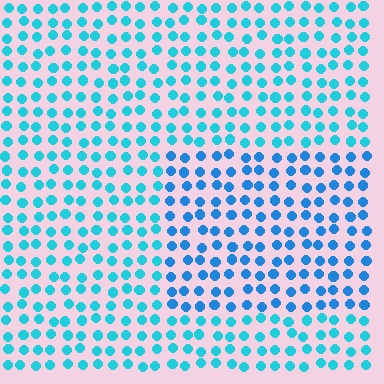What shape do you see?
I see a rectangle.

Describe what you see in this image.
The image is filled with small cyan elements in a uniform arrangement. A rectangle-shaped region is visible where the elements are tinted to a slightly different hue, forming a subtle color boundary.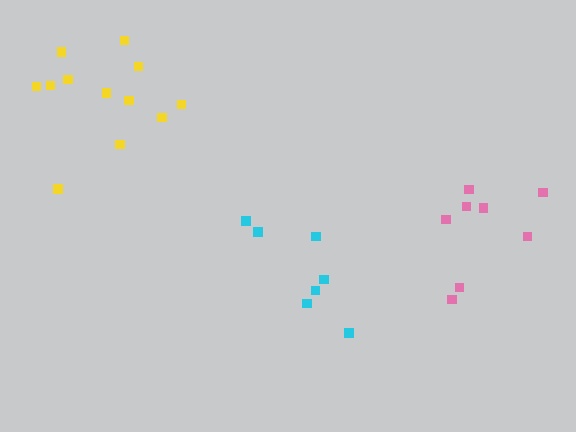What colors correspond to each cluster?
The clusters are colored: cyan, pink, yellow.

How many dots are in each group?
Group 1: 7 dots, Group 2: 8 dots, Group 3: 12 dots (27 total).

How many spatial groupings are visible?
There are 3 spatial groupings.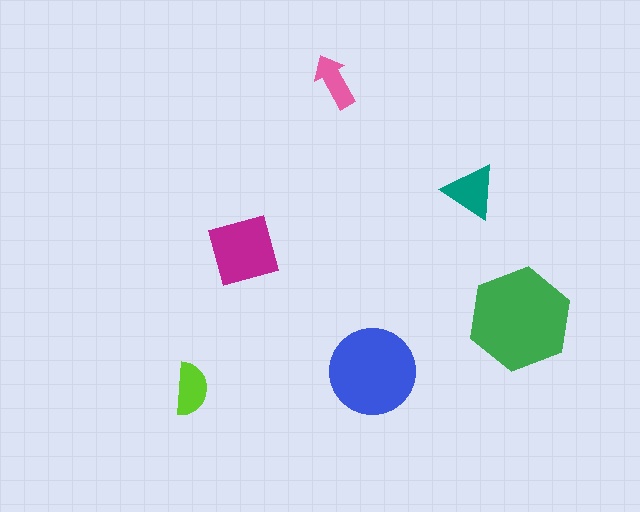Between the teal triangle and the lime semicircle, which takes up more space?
The teal triangle.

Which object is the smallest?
The pink arrow.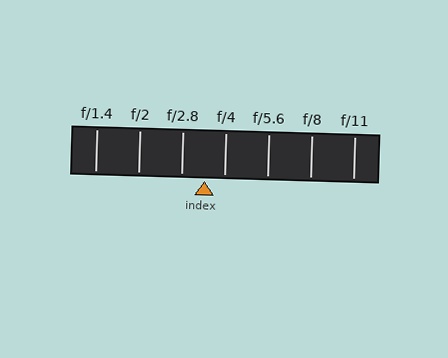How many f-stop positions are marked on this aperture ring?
There are 7 f-stop positions marked.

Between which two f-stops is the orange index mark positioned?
The index mark is between f/2.8 and f/4.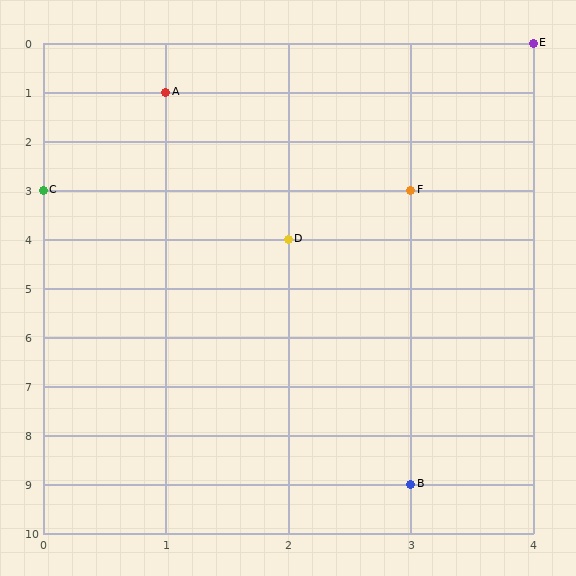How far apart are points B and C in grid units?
Points B and C are 3 columns and 6 rows apart (about 6.7 grid units diagonally).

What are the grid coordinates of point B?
Point B is at grid coordinates (3, 9).